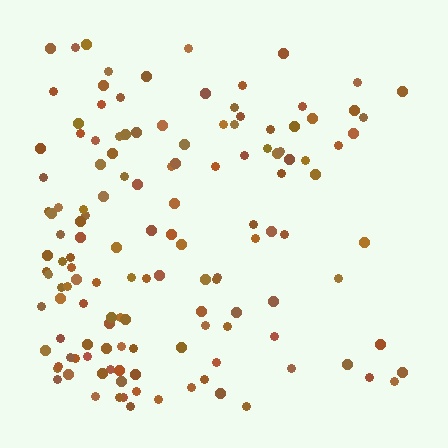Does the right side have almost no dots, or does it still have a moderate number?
Still a moderate number, just noticeably fewer than the left.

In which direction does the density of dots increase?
From right to left, with the left side densest.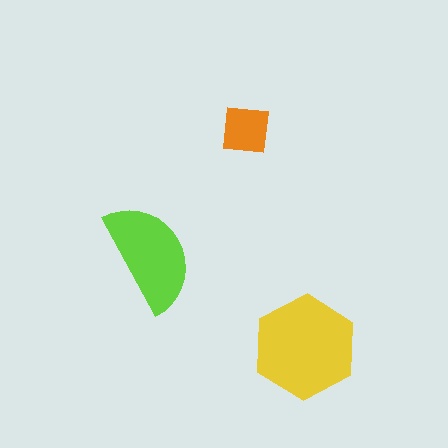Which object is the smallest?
The orange square.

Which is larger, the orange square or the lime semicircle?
The lime semicircle.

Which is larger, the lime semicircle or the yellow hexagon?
The yellow hexagon.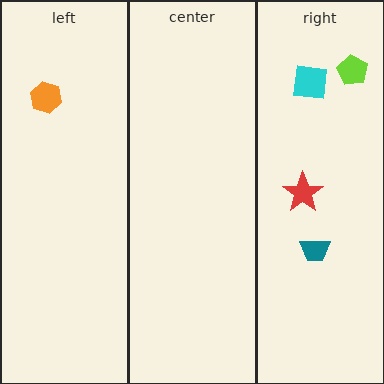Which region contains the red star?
The right region.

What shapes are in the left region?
The orange hexagon.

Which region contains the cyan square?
The right region.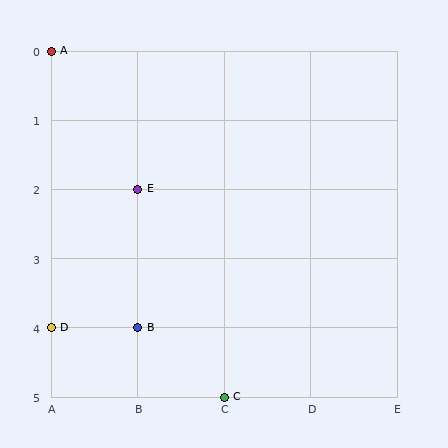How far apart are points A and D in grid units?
Points A and D are 4 rows apart.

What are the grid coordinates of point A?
Point A is at grid coordinates (A, 0).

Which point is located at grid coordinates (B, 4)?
Point B is at (B, 4).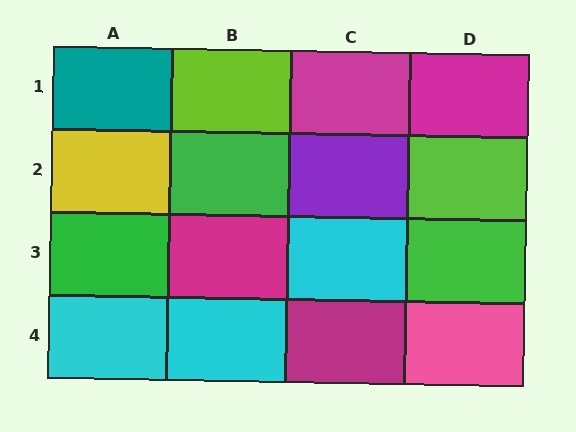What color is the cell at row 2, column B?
Green.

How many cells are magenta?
4 cells are magenta.